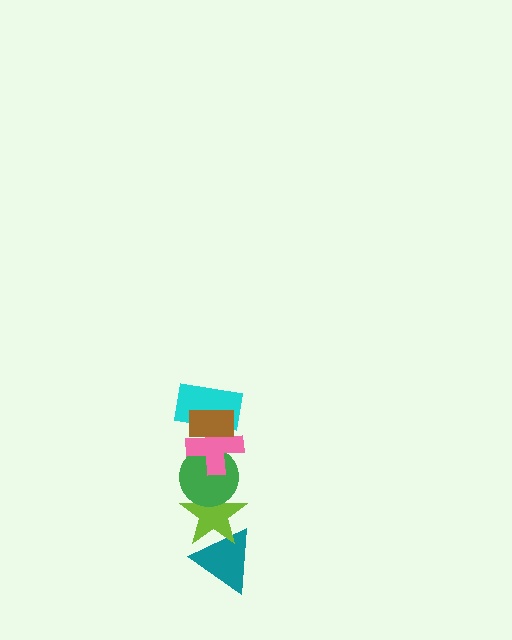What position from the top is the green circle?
The green circle is 4th from the top.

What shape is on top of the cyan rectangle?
The brown rectangle is on top of the cyan rectangle.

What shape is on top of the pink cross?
The cyan rectangle is on top of the pink cross.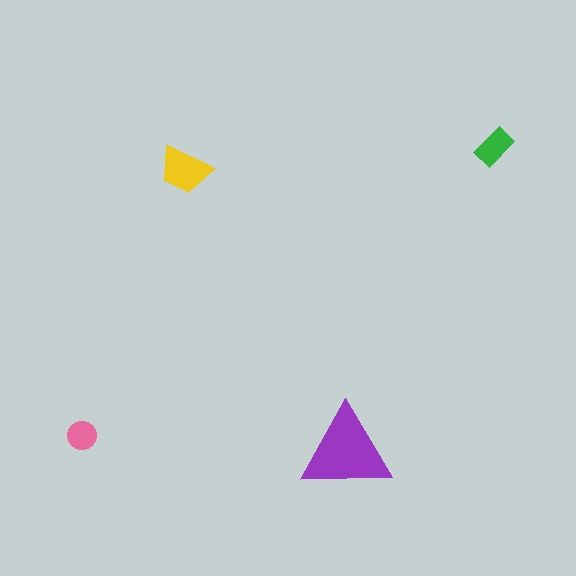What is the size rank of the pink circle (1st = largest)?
4th.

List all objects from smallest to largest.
The pink circle, the green rectangle, the yellow trapezoid, the purple triangle.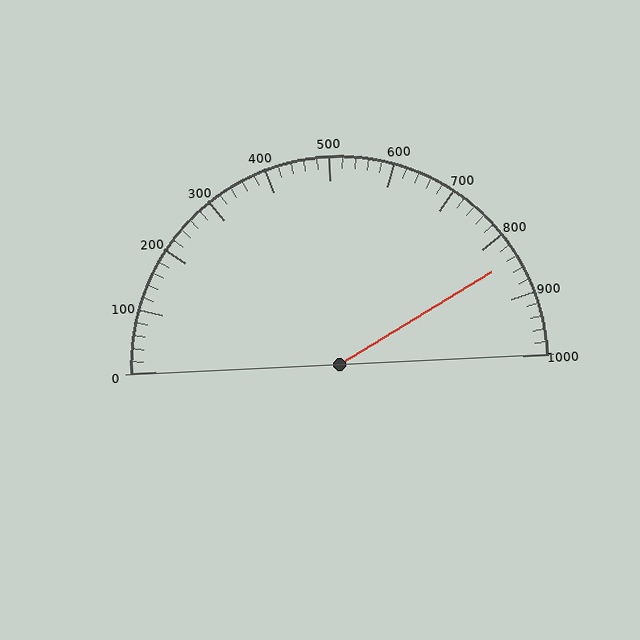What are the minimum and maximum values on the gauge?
The gauge ranges from 0 to 1000.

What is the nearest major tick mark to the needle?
The nearest major tick mark is 800.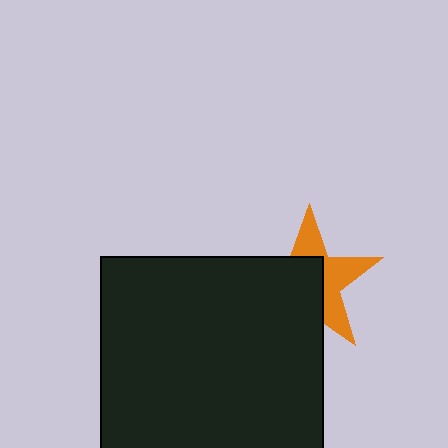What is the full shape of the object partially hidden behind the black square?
The partially hidden object is an orange star.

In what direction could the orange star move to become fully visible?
The orange star could move toward the upper-right. That would shift it out from behind the black square entirely.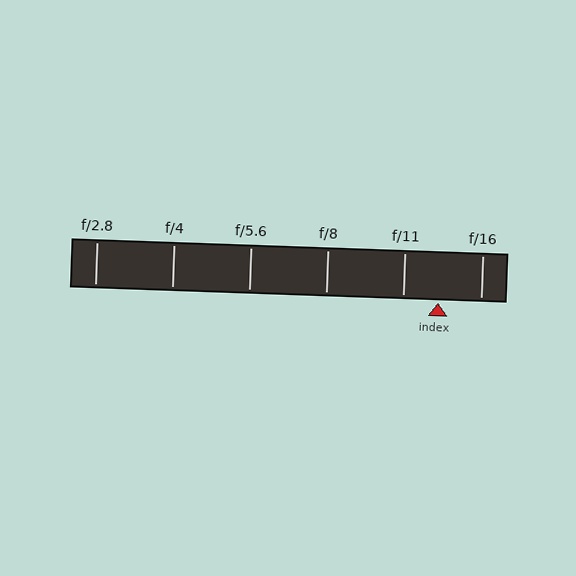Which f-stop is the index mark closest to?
The index mark is closest to f/11.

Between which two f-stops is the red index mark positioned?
The index mark is between f/11 and f/16.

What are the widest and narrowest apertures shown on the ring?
The widest aperture shown is f/2.8 and the narrowest is f/16.